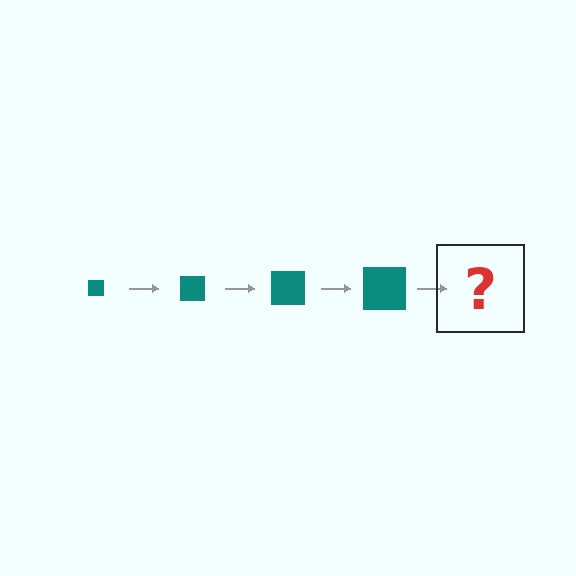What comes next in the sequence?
The next element should be a teal square, larger than the previous one.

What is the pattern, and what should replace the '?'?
The pattern is that the square gets progressively larger each step. The '?' should be a teal square, larger than the previous one.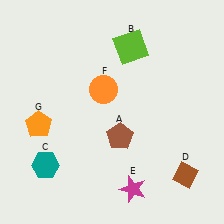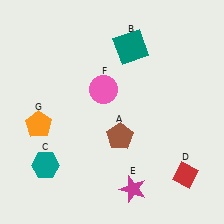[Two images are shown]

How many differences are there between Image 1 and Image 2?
There are 3 differences between the two images.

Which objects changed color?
B changed from lime to teal. D changed from brown to red. F changed from orange to pink.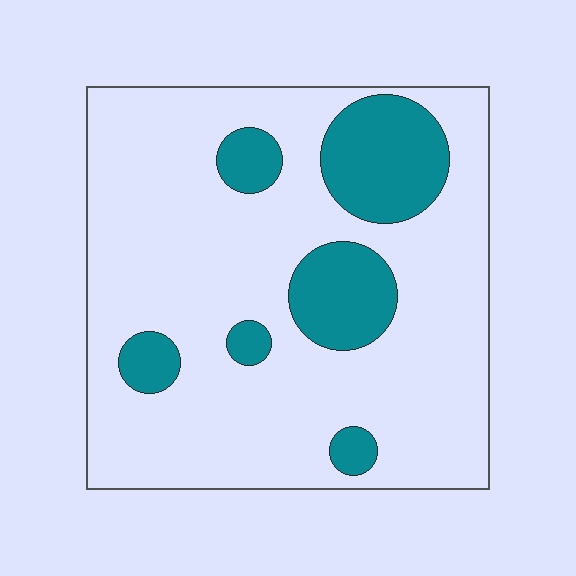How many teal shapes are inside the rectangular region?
6.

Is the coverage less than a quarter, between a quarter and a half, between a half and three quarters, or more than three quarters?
Less than a quarter.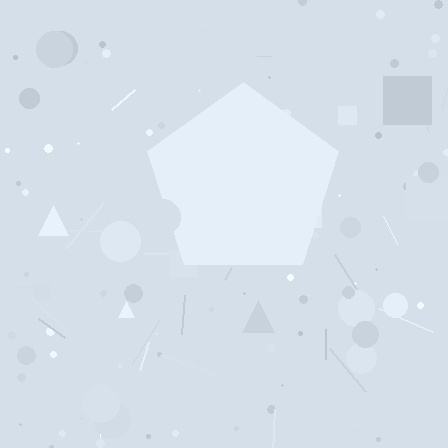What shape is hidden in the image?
A pentagon is hidden in the image.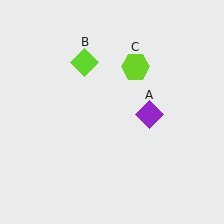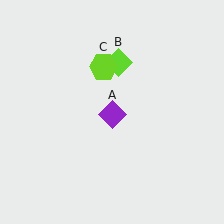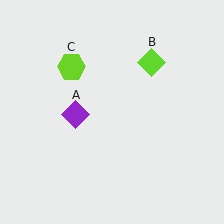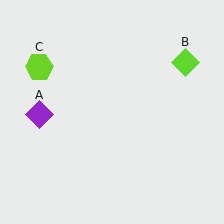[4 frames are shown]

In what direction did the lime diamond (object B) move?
The lime diamond (object B) moved right.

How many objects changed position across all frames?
3 objects changed position: purple diamond (object A), lime diamond (object B), lime hexagon (object C).